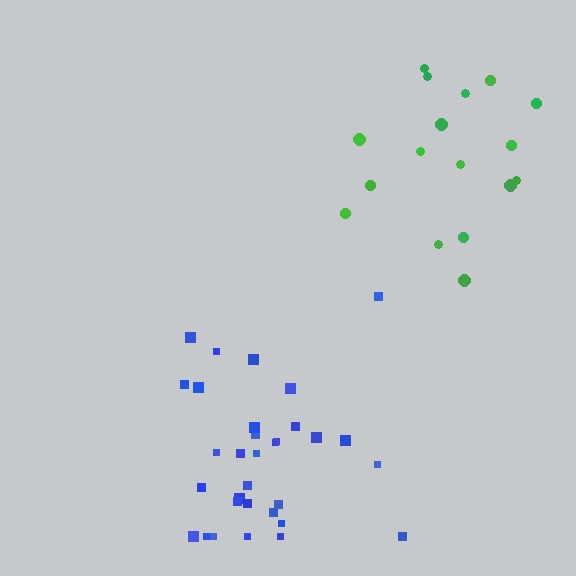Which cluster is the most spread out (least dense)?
Green.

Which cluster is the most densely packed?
Blue.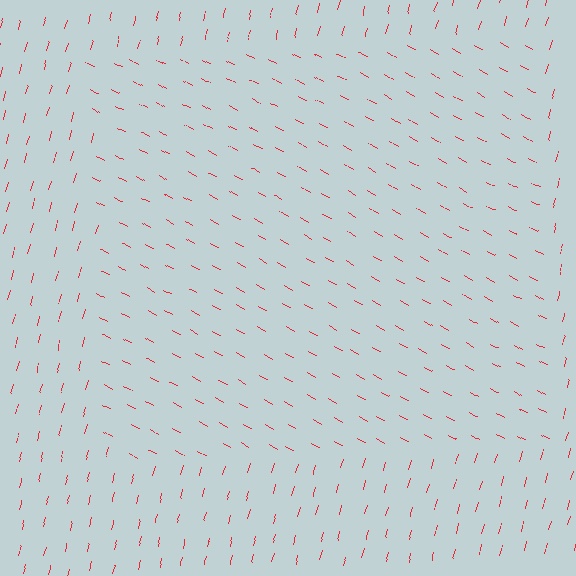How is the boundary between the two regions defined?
The boundary is defined purely by a change in line orientation (approximately 76 degrees difference). All lines are the same color and thickness.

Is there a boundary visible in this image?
Yes, there is a texture boundary formed by a change in line orientation.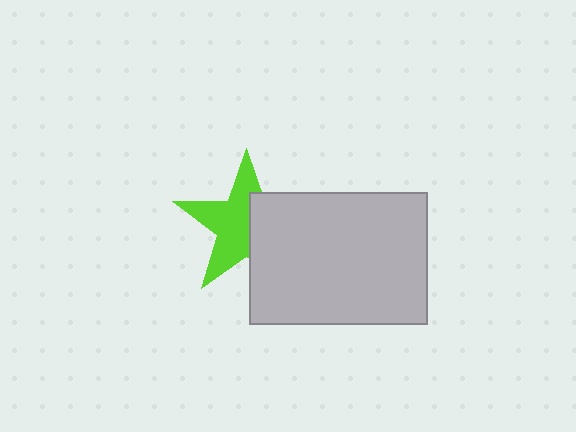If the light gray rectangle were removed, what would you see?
You would see the complete lime star.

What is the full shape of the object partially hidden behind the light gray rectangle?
The partially hidden object is a lime star.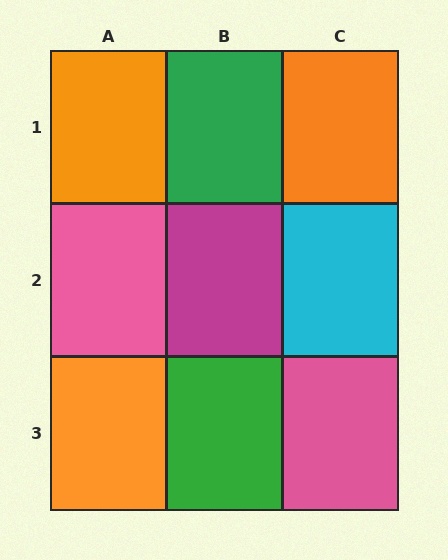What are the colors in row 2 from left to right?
Pink, magenta, cyan.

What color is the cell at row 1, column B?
Green.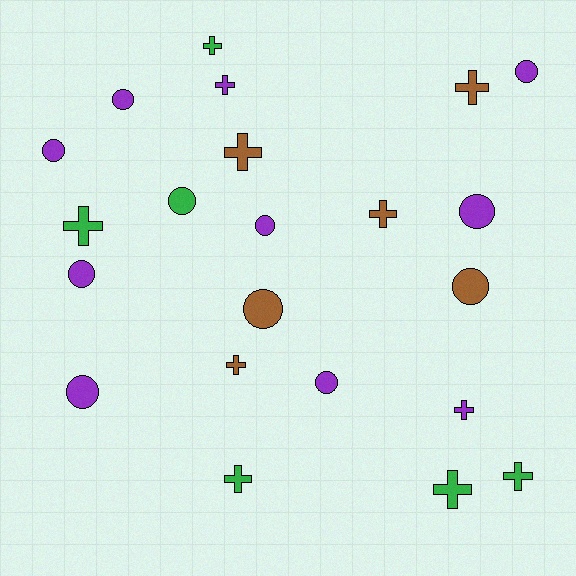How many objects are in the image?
There are 22 objects.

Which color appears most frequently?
Purple, with 10 objects.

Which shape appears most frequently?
Circle, with 11 objects.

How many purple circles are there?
There are 8 purple circles.